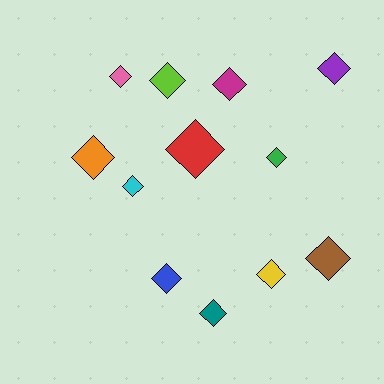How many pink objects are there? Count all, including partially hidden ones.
There is 1 pink object.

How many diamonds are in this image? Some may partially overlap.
There are 12 diamonds.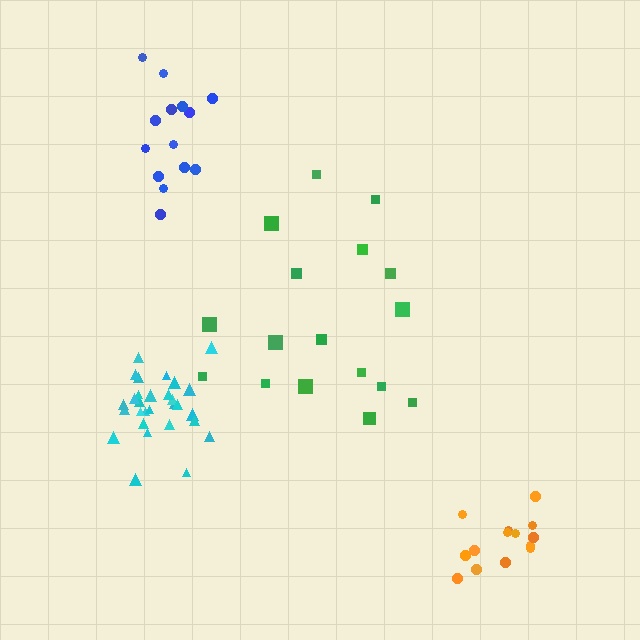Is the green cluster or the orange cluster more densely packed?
Orange.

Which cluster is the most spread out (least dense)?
Green.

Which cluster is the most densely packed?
Cyan.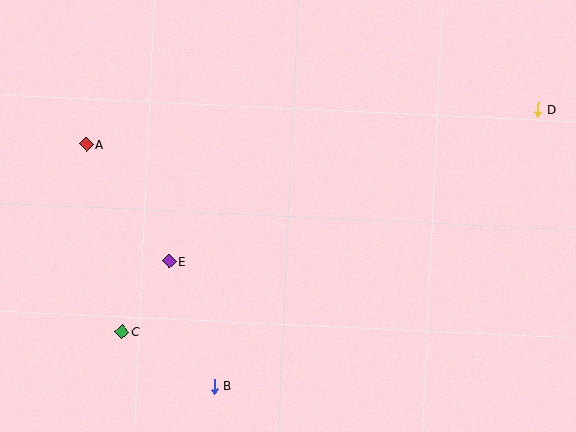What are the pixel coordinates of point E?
Point E is at (169, 261).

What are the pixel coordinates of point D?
Point D is at (538, 109).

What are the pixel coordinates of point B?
Point B is at (214, 386).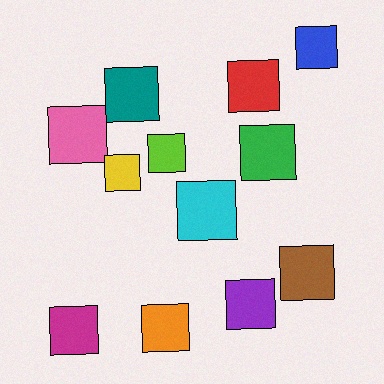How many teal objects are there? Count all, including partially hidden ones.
There is 1 teal object.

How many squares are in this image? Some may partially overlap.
There are 12 squares.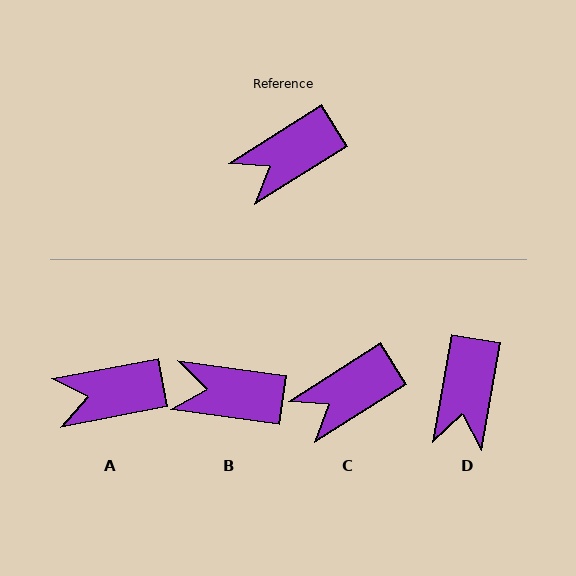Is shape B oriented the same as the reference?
No, it is off by about 40 degrees.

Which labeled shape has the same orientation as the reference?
C.